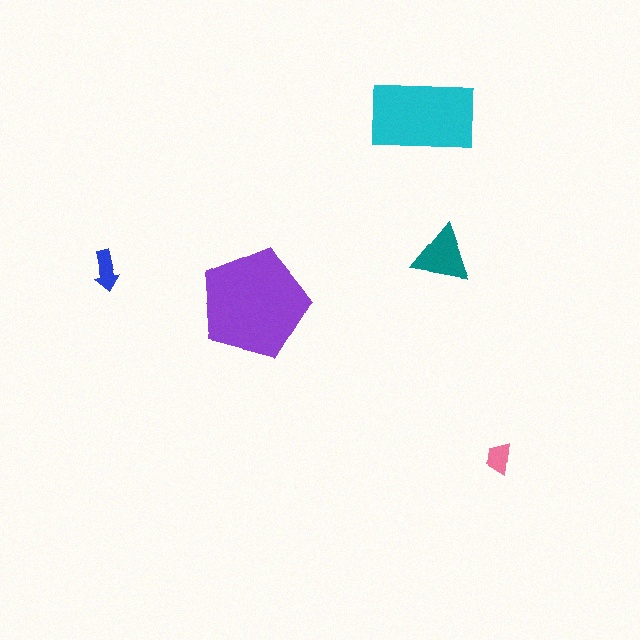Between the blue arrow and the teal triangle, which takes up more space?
The teal triangle.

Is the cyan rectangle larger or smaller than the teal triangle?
Larger.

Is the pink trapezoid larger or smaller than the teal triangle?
Smaller.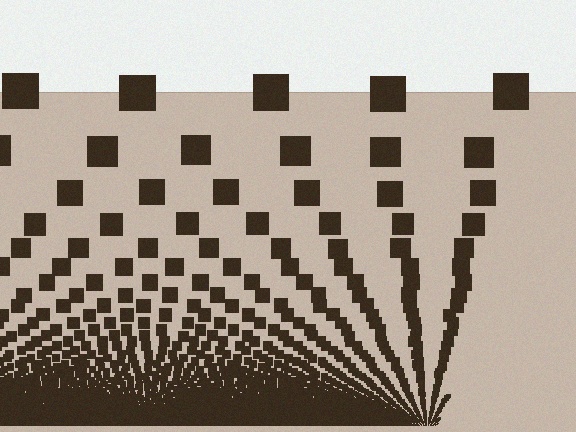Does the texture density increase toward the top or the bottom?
Density increases toward the bottom.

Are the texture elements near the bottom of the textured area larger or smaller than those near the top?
Smaller. The gradient is inverted — elements near the bottom are smaller and denser.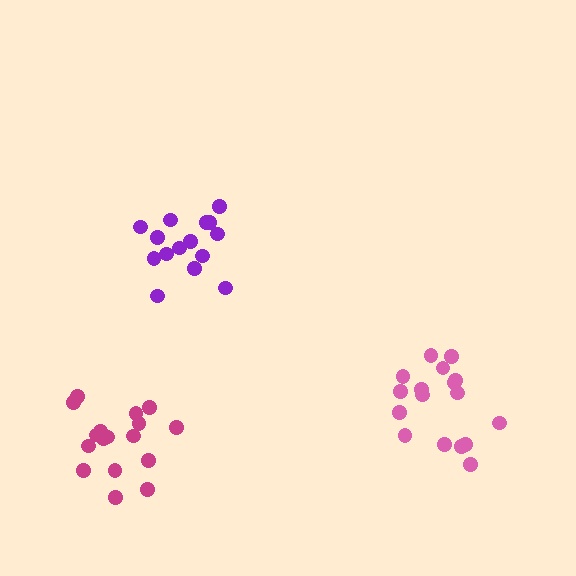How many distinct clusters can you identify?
There are 3 distinct clusters.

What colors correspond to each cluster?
The clusters are colored: purple, pink, magenta.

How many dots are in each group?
Group 1: 15 dots, Group 2: 17 dots, Group 3: 17 dots (49 total).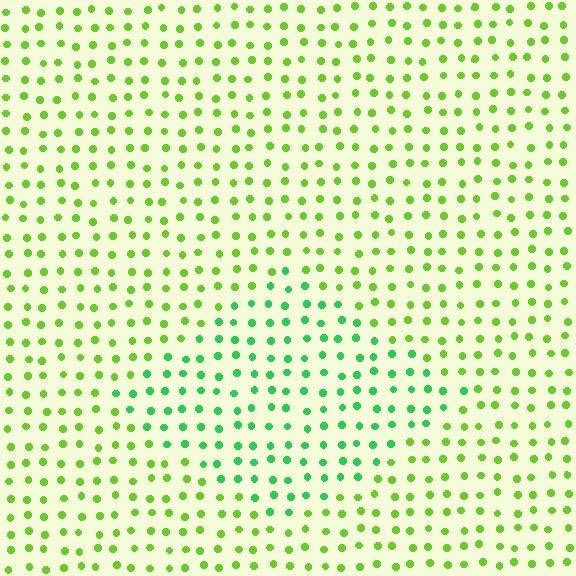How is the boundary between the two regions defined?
The boundary is defined purely by a slight shift in hue (about 38 degrees). Spacing, size, and orientation are identical on both sides.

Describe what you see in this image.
The image is filled with small lime elements in a uniform arrangement. A diamond-shaped region is visible where the elements are tinted to a slightly different hue, forming a subtle color boundary.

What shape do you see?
I see a diamond.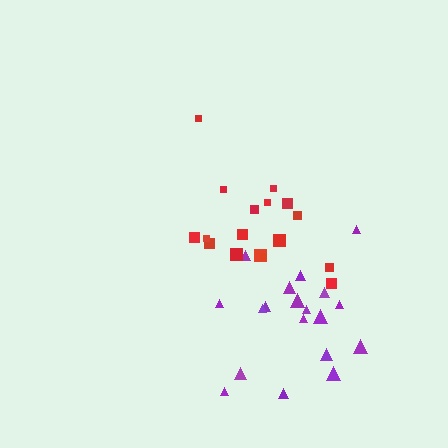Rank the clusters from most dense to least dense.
purple, red.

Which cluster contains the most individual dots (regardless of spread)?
Purple (19).